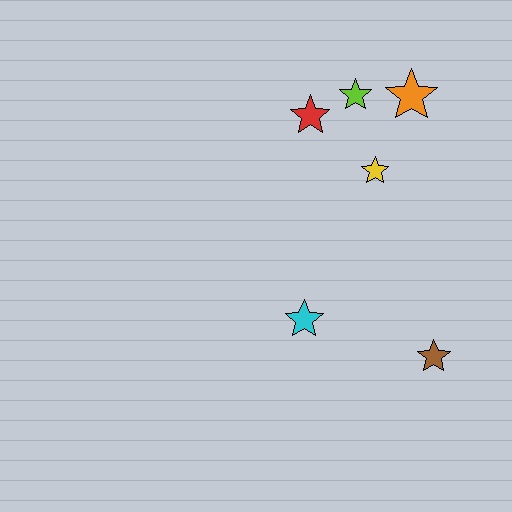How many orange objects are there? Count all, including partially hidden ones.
There is 1 orange object.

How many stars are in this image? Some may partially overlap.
There are 6 stars.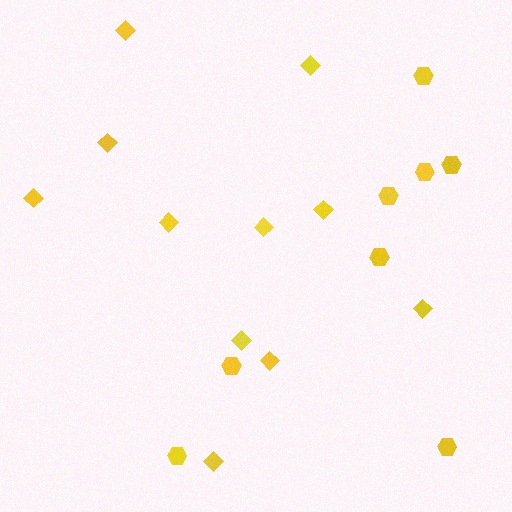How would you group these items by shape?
There are 2 groups: one group of hexagons (8) and one group of diamonds (11).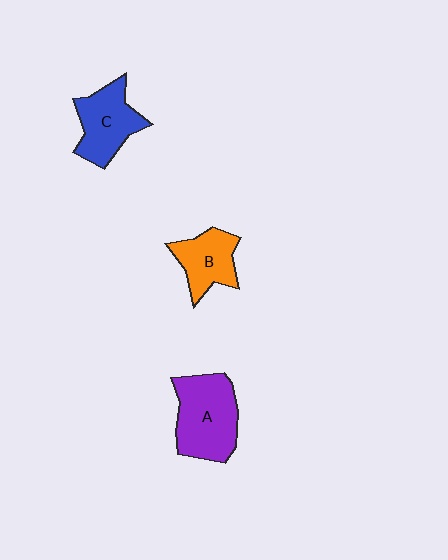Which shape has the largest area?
Shape A (purple).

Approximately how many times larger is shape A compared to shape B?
Approximately 1.5 times.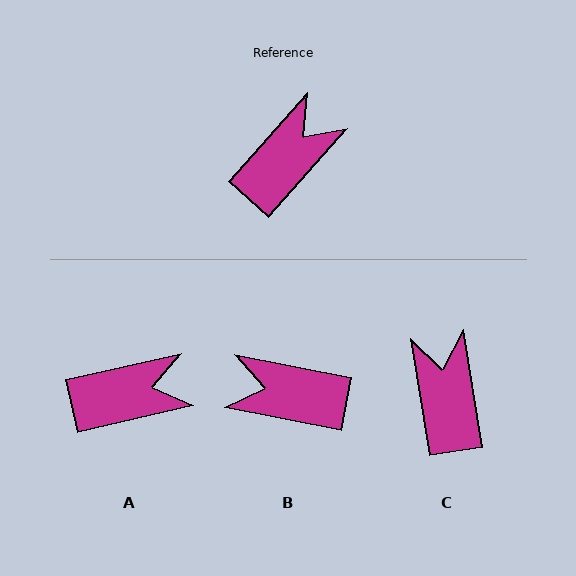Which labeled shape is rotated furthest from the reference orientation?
B, about 121 degrees away.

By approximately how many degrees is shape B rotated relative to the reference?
Approximately 121 degrees counter-clockwise.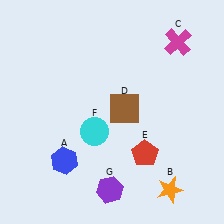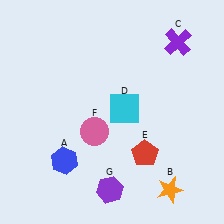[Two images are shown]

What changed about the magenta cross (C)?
In Image 1, C is magenta. In Image 2, it changed to purple.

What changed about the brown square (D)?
In Image 1, D is brown. In Image 2, it changed to cyan.